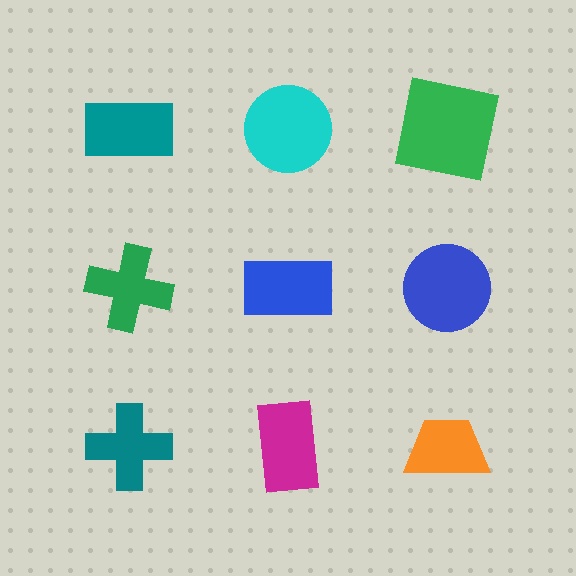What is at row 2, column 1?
A green cross.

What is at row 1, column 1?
A teal rectangle.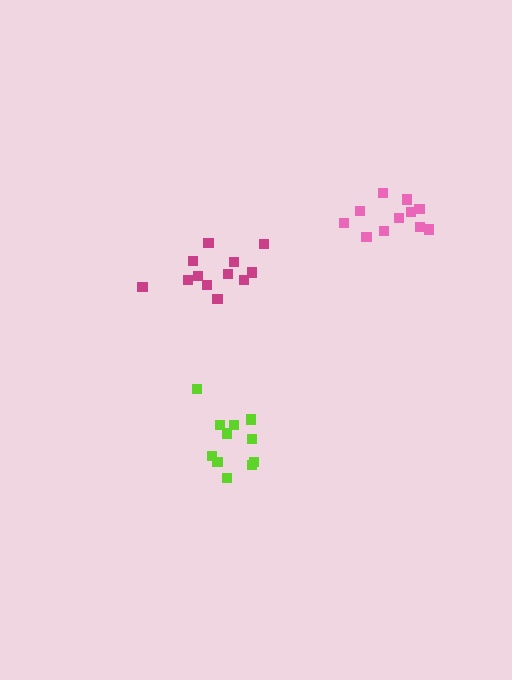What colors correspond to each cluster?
The clusters are colored: lime, pink, magenta.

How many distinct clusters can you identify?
There are 3 distinct clusters.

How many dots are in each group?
Group 1: 11 dots, Group 2: 11 dots, Group 3: 12 dots (34 total).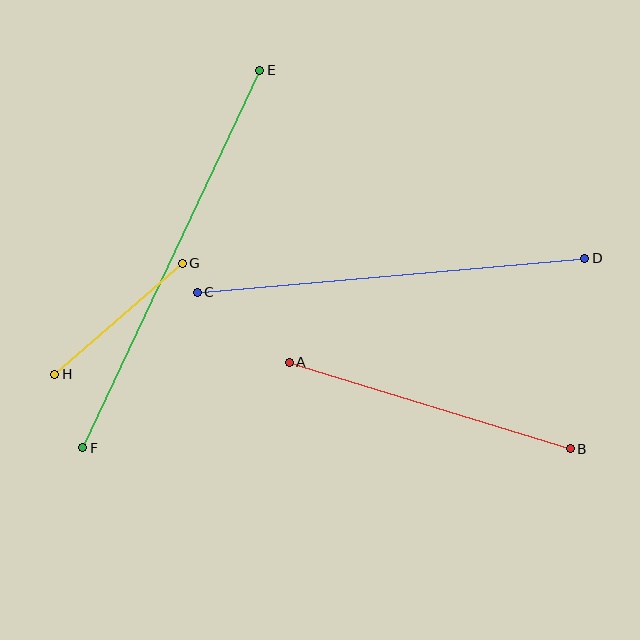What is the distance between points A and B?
The distance is approximately 294 pixels.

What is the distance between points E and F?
The distance is approximately 417 pixels.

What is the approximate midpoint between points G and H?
The midpoint is at approximately (118, 319) pixels.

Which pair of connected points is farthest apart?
Points E and F are farthest apart.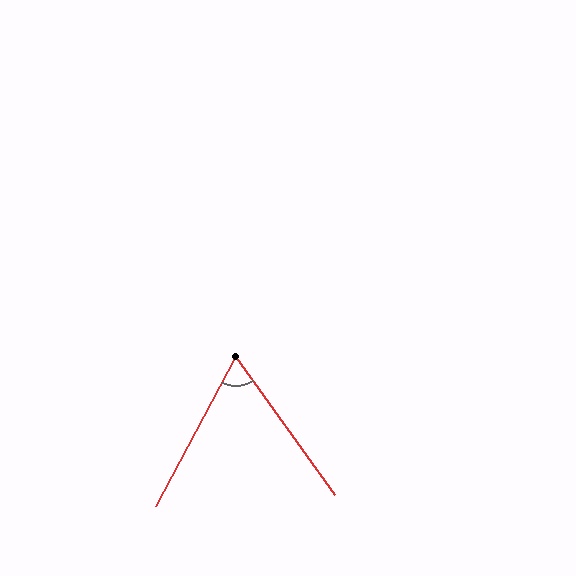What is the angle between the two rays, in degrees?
Approximately 64 degrees.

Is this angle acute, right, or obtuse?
It is acute.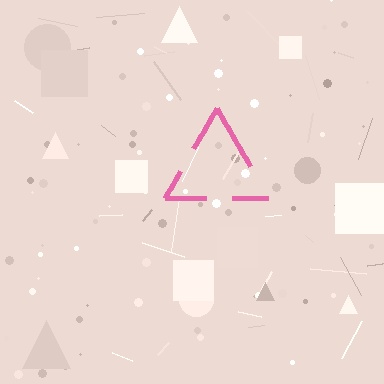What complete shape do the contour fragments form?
The contour fragments form a triangle.